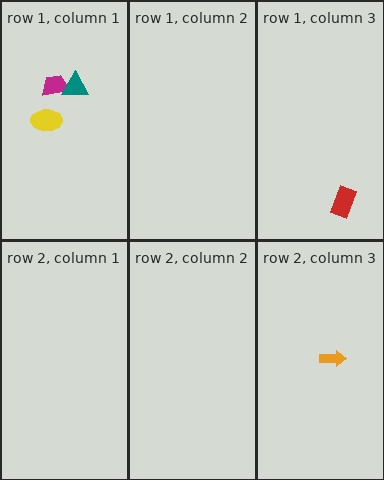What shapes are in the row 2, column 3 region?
The orange arrow.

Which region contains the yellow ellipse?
The row 1, column 1 region.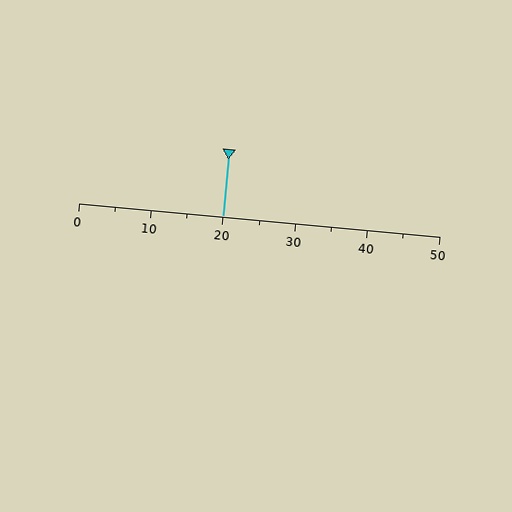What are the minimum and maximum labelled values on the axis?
The axis runs from 0 to 50.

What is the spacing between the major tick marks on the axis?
The major ticks are spaced 10 apart.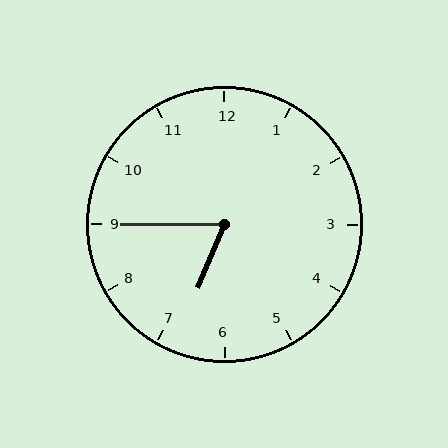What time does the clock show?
6:45.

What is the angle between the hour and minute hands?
Approximately 68 degrees.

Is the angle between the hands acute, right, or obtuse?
It is acute.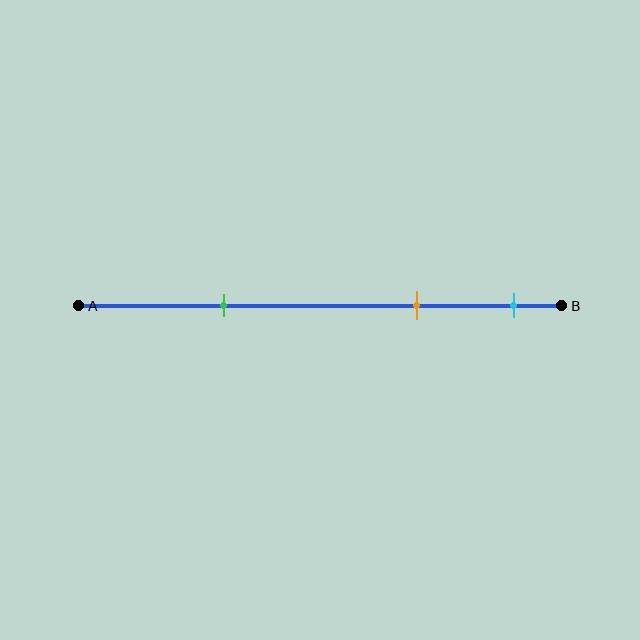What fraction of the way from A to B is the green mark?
The green mark is approximately 30% (0.3) of the way from A to B.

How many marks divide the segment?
There are 3 marks dividing the segment.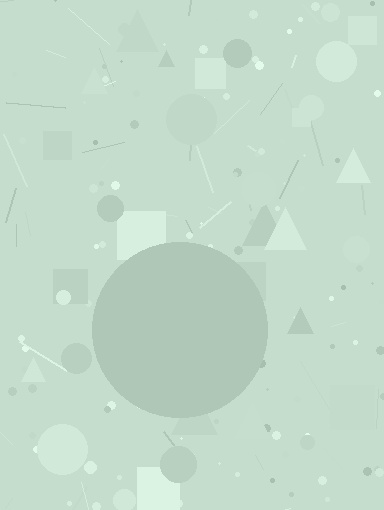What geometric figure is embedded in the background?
A circle is embedded in the background.